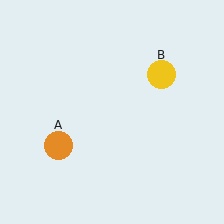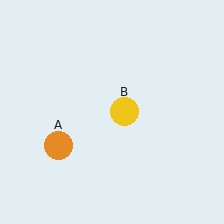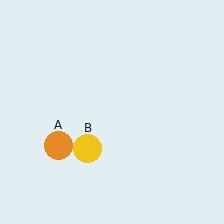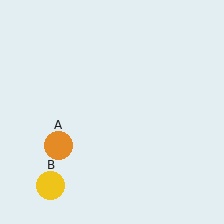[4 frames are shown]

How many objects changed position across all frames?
1 object changed position: yellow circle (object B).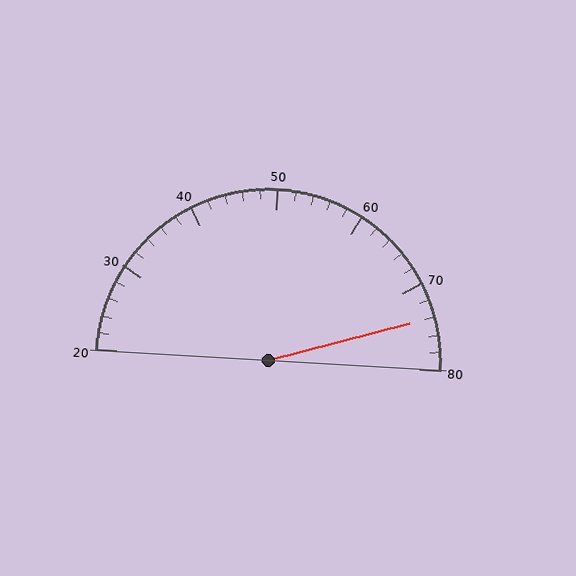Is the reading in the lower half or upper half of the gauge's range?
The reading is in the upper half of the range (20 to 80).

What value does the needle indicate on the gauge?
The needle indicates approximately 74.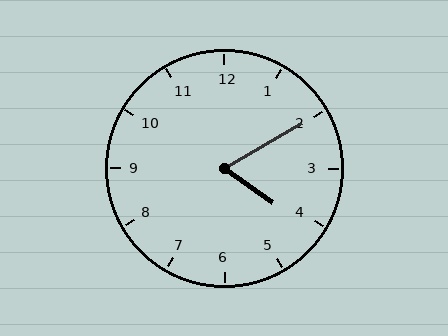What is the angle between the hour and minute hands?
Approximately 65 degrees.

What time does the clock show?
4:10.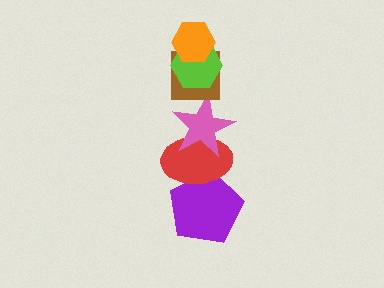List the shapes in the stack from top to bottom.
From top to bottom: the orange hexagon, the lime hexagon, the brown square, the pink star, the red ellipse, the purple pentagon.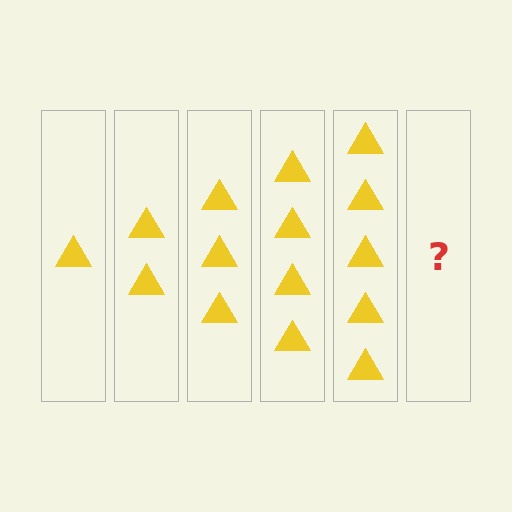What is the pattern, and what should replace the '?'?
The pattern is that each step adds one more triangle. The '?' should be 6 triangles.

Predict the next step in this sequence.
The next step is 6 triangles.